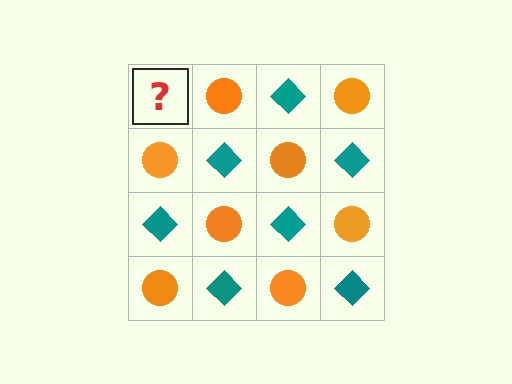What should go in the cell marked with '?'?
The missing cell should contain a teal diamond.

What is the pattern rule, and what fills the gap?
The rule is that it alternates teal diamond and orange circle in a checkerboard pattern. The gap should be filled with a teal diamond.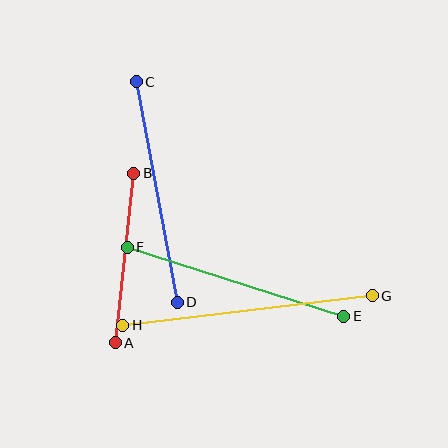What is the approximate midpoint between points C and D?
The midpoint is at approximately (157, 192) pixels.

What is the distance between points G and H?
The distance is approximately 251 pixels.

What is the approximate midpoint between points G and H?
The midpoint is at approximately (247, 311) pixels.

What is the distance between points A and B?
The distance is approximately 170 pixels.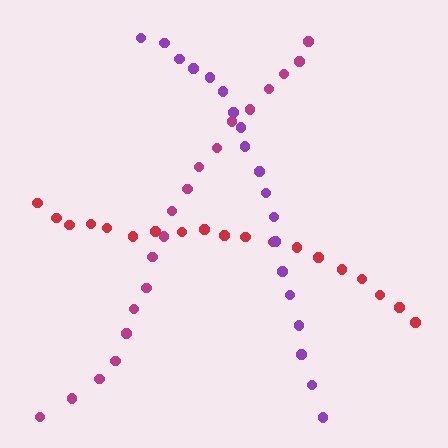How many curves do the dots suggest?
There are 3 distinct paths.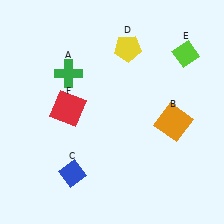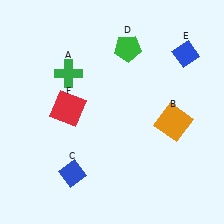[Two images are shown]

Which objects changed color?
D changed from yellow to green. E changed from lime to blue.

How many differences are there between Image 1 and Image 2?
There are 2 differences between the two images.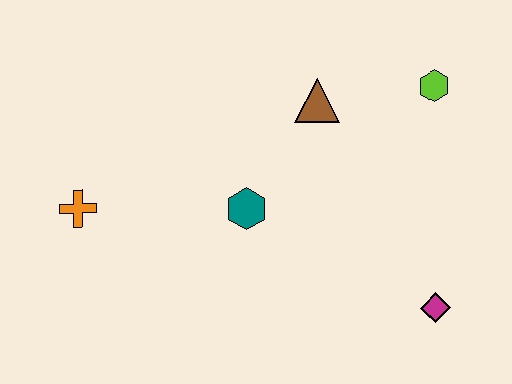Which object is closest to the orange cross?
The teal hexagon is closest to the orange cross.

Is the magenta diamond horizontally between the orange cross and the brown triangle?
No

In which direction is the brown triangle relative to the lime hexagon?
The brown triangle is to the left of the lime hexagon.